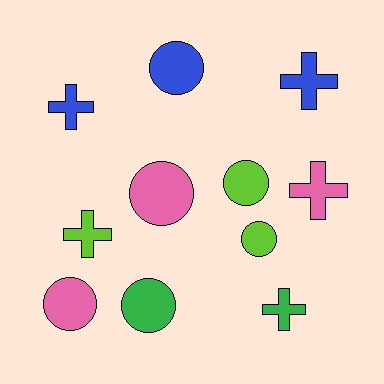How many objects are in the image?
There are 11 objects.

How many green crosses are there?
There is 1 green cross.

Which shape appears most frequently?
Circle, with 6 objects.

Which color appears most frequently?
Lime, with 3 objects.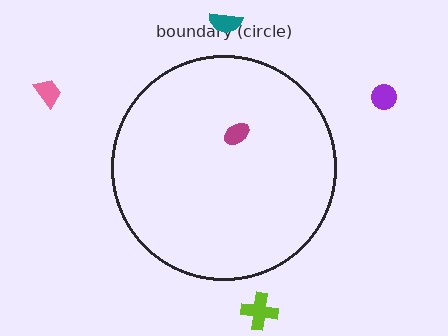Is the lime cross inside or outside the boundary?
Outside.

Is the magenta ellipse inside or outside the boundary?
Inside.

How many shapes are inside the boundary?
1 inside, 4 outside.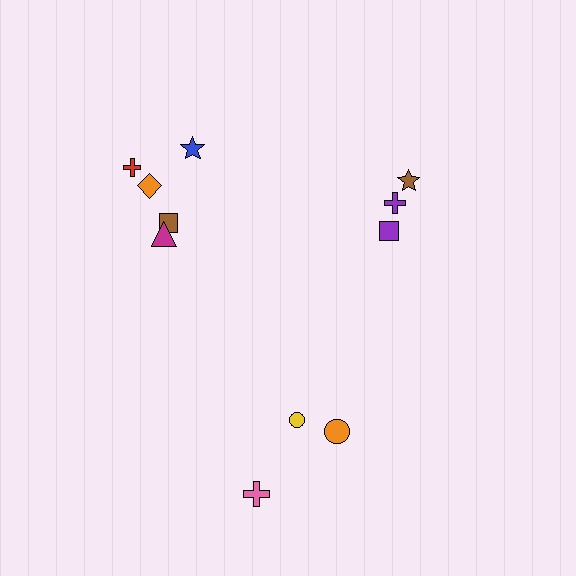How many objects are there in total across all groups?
There are 11 objects.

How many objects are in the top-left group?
There are 5 objects.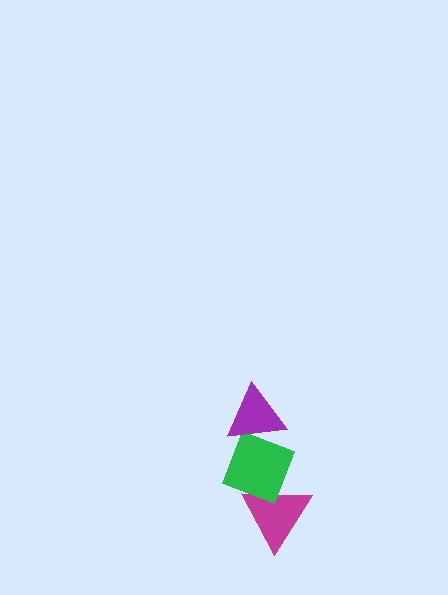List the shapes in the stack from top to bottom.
From top to bottom: the purple triangle, the green diamond, the magenta triangle.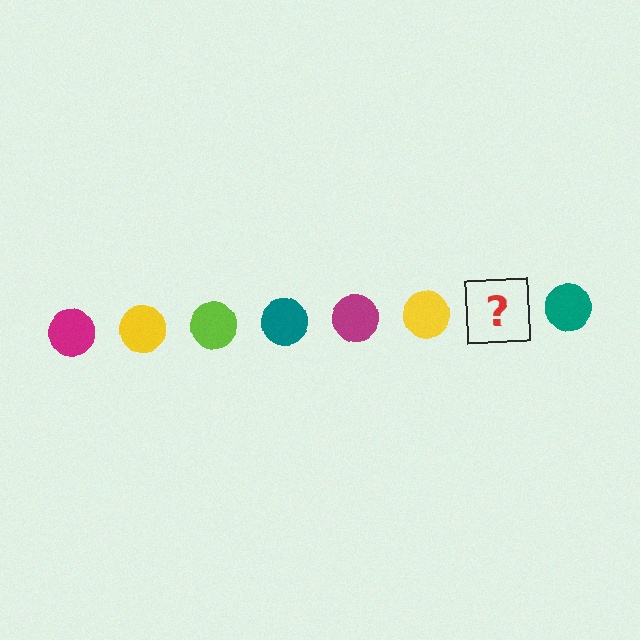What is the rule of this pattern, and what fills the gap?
The rule is that the pattern cycles through magenta, yellow, lime, teal circles. The gap should be filled with a lime circle.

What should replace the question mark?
The question mark should be replaced with a lime circle.